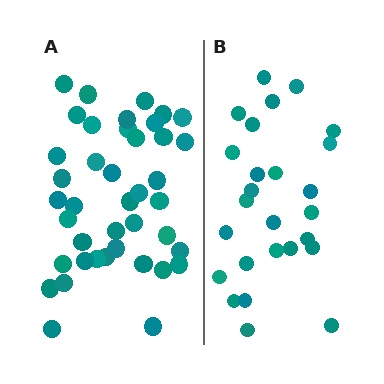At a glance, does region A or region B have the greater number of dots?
Region A (the left region) has more dots.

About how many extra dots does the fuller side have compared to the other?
Region A has approximately 15 more dots than region B.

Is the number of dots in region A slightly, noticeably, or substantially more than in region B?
Region A has substantially more. The ratio is roughly 1.6 to 1.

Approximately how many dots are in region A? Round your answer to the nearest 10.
About 40 dots. (The exact count is 41, which rounds to 40.)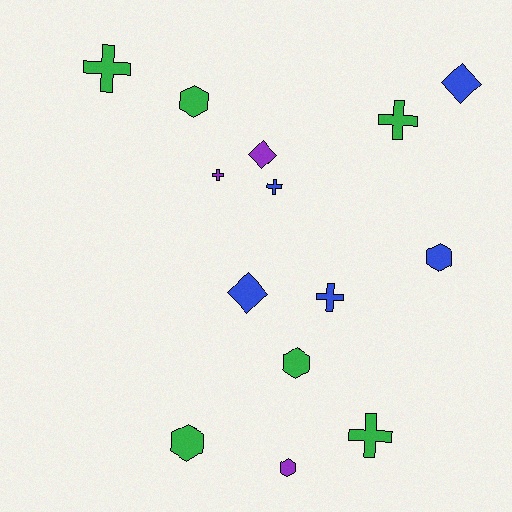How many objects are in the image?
There are 14 objects.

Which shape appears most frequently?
Cross, with 6 objects.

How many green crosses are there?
There are 3 green crosses.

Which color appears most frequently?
Green, with 6 objects.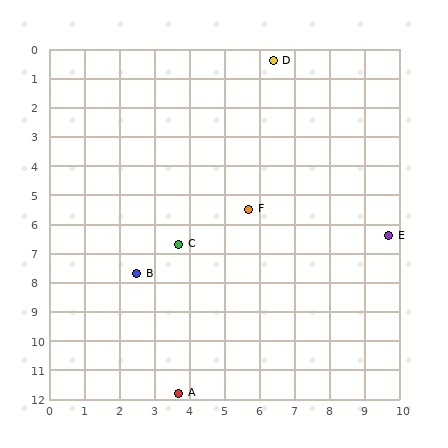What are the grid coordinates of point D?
Point D is at approximately (6.4, 0.4).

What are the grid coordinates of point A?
Point A is at approximately (3.7, 11.8).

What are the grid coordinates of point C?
Point C is at approximately (3.7, 6.7).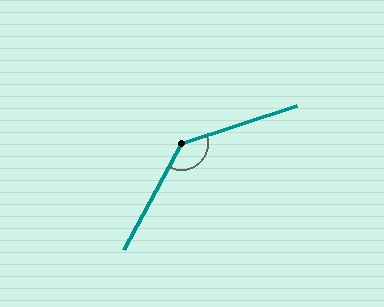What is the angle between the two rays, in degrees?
Approximately 136 degrees.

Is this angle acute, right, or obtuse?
It is obtuse.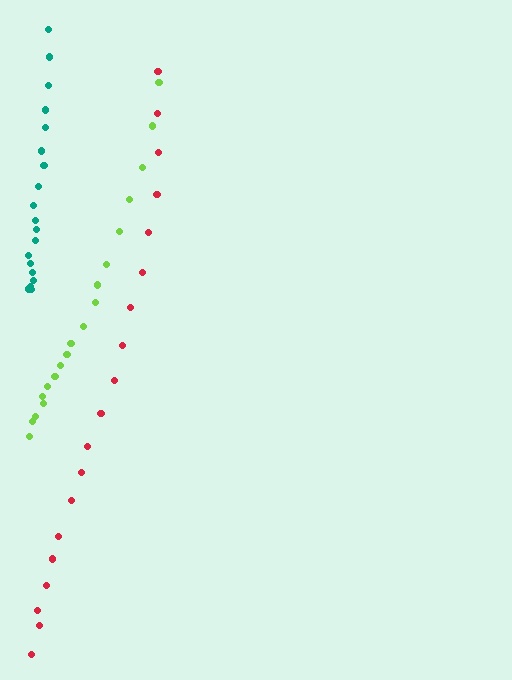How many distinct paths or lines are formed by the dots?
There are 3 distinct paths.